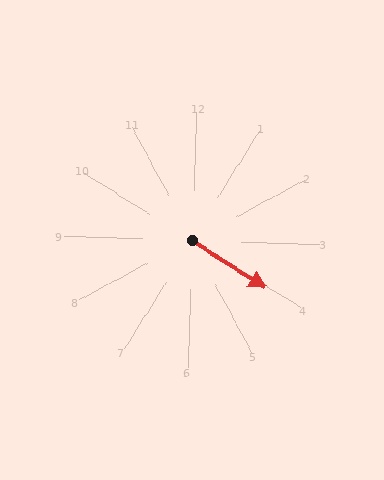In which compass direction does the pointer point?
Southeast.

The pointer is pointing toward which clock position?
Roughly 4 o'clock.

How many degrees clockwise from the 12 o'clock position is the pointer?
Approximately 121 degrees.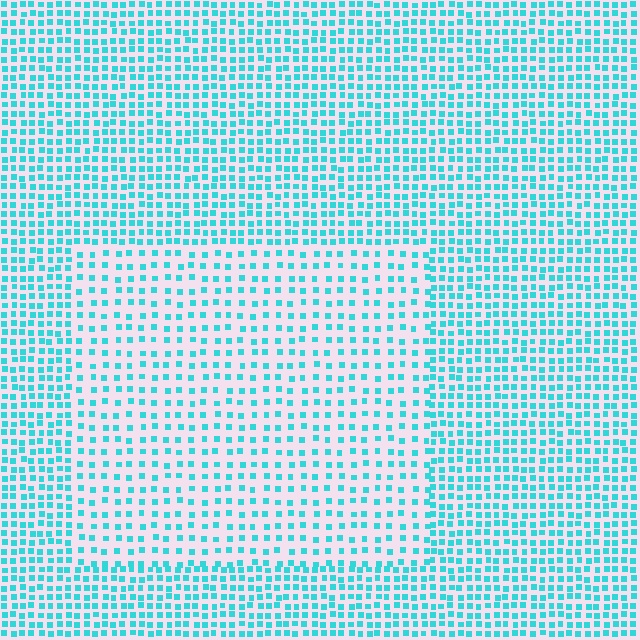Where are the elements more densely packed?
The elements are more densely packed outside the rectangle boundary.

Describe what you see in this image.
The image contains small cyan elements arranged at two different densities. A rectangle-shaped region is visible where the elements are less densely packed than the surrounding area.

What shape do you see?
I see a rectangle.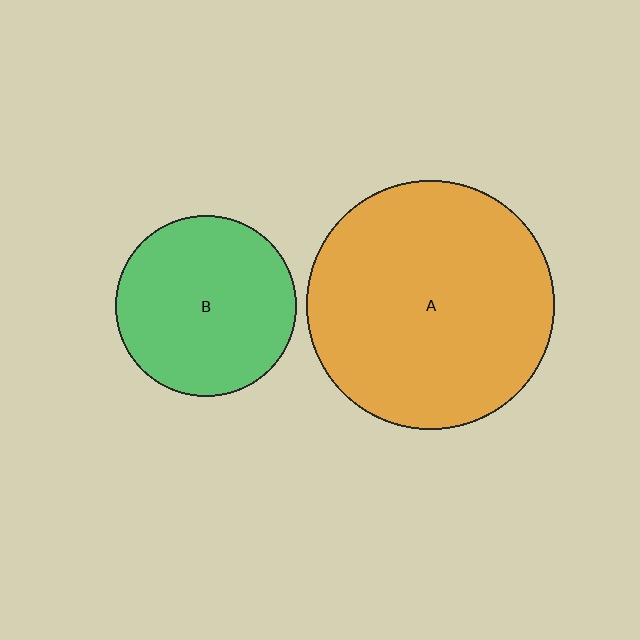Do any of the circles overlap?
No, none of the circles overlap.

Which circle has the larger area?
Circle A (orange).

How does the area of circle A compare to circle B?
Approximately 1.9 times.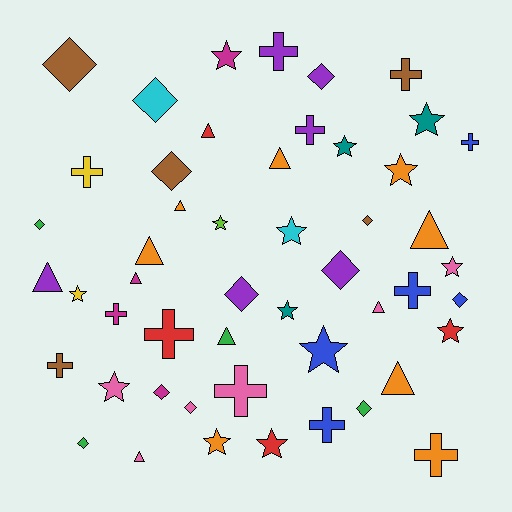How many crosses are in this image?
There are 12 crosses.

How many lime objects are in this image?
There is 1 lime object.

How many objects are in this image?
There are 50 objects.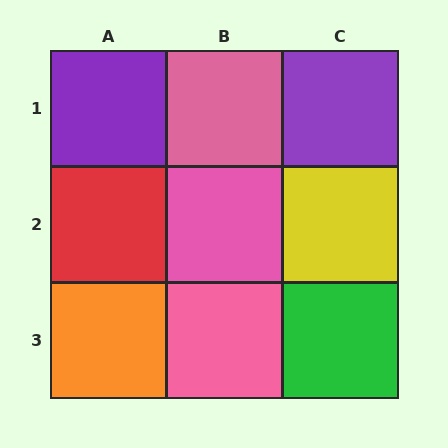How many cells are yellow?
1 cell is yellow.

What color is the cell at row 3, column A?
Orange.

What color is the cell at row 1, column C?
Purple.